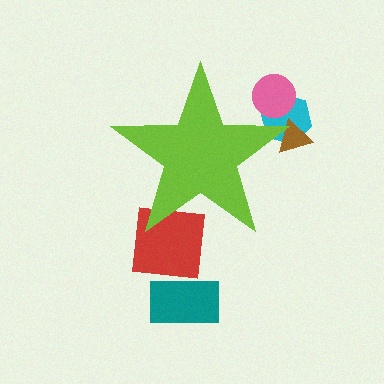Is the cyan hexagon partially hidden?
Yes, the cyan hexagon is partially hidden behind the lime star.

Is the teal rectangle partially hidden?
No, the teal rectangle is fully visible.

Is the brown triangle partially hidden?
Yes, the brown triangle is partially hidden behind the lime star.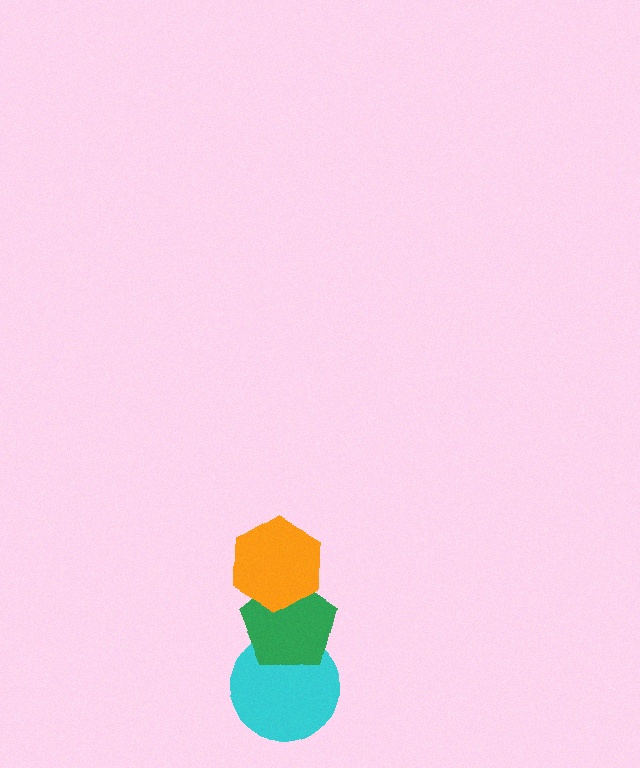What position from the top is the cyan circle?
The cyan circle is 3rd from the top.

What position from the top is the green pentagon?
The green pentagon is 2nd from the top.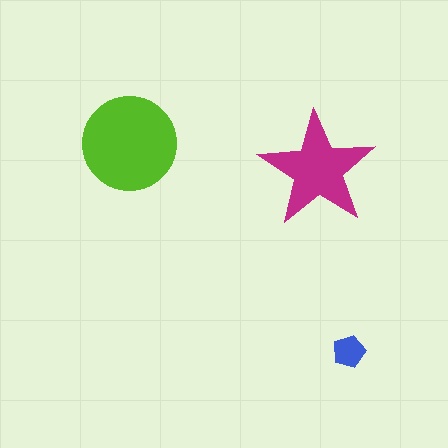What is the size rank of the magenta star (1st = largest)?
2nd.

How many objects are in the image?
There are 3 objects in the image.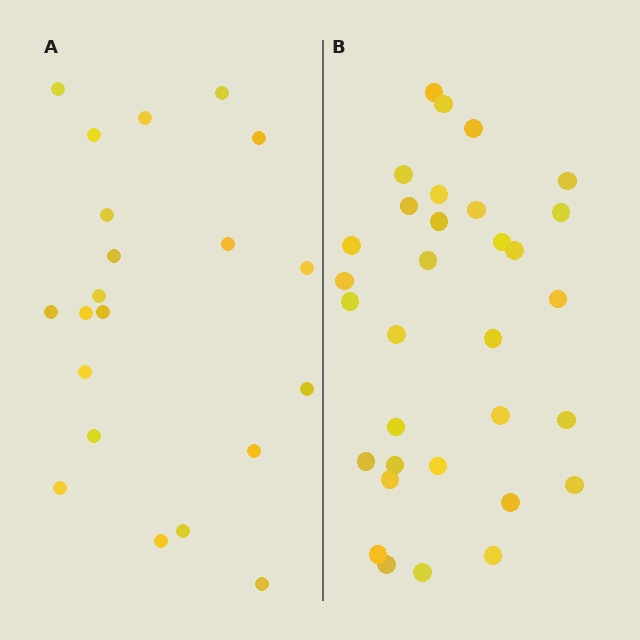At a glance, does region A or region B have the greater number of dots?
Region B (the right region) has more dots.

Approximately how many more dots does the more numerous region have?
Region B has roughly 12 or so more dots than region A.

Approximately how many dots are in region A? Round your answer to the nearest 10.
About 20 dots. (The exact count is 21, which rounds to 20.)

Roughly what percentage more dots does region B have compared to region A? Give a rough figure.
About 50% more.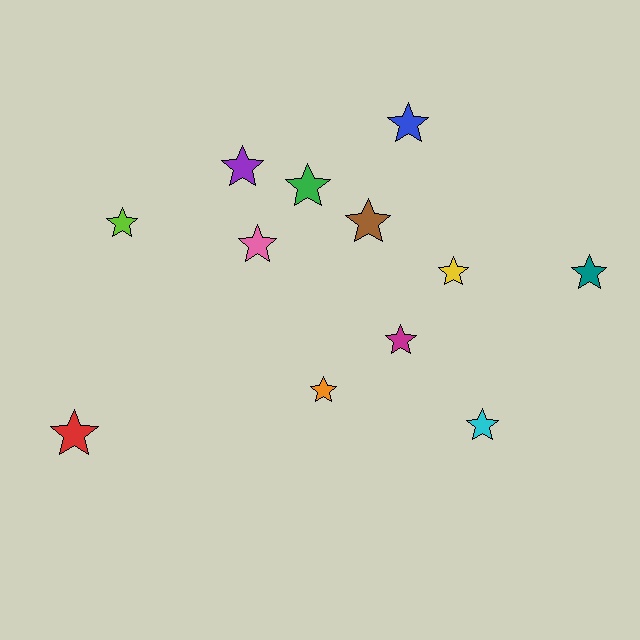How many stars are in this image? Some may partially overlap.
There are 12 stars.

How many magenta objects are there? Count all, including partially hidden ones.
There is 1 magenta object.